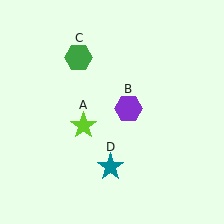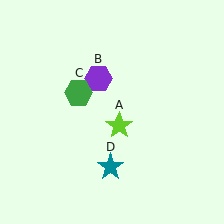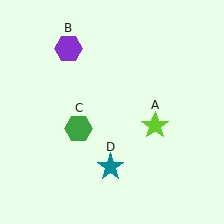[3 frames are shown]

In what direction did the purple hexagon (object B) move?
The purple hexagon (object B) moved up and to the left.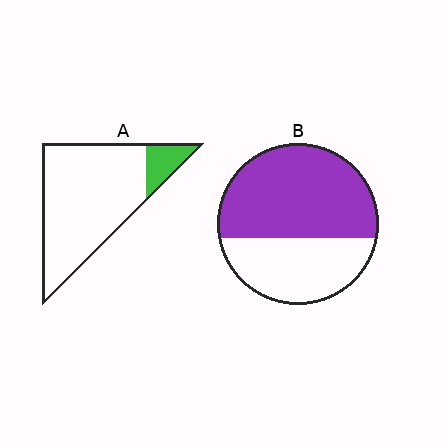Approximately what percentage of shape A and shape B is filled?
A is approximately 15% and B is approximately 60%.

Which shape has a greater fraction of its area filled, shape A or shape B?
Shape B.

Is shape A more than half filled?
No.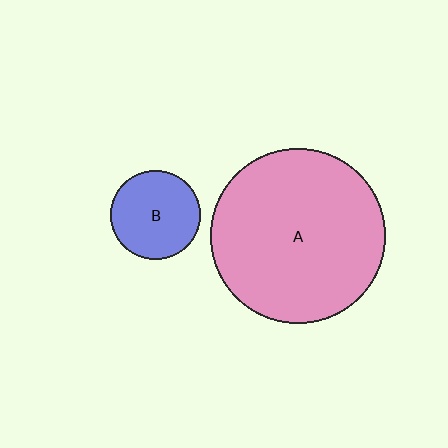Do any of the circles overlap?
No, none of the circles overlap.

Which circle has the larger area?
Circle A (pink).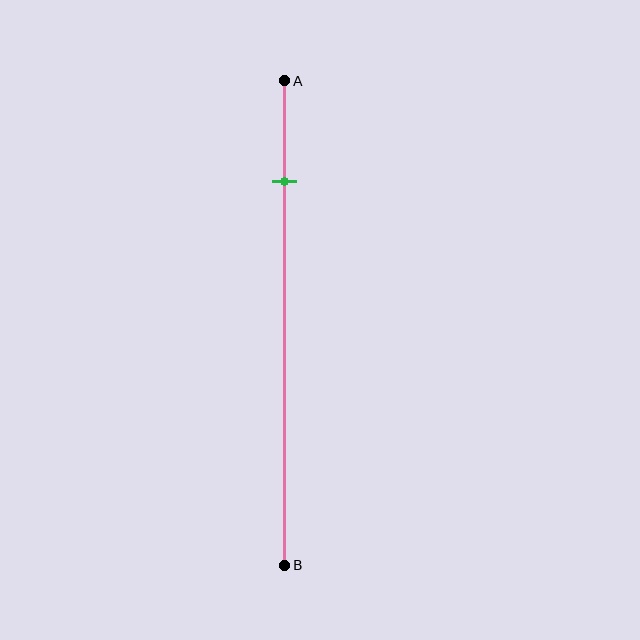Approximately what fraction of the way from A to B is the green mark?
The green mark is approximately 20% of the way from A to B.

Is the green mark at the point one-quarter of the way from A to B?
No, the mark is at about 20% from A, not at the 25% one-quarter point.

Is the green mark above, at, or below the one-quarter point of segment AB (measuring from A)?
The green mark is above the one-quarter point of segment AB.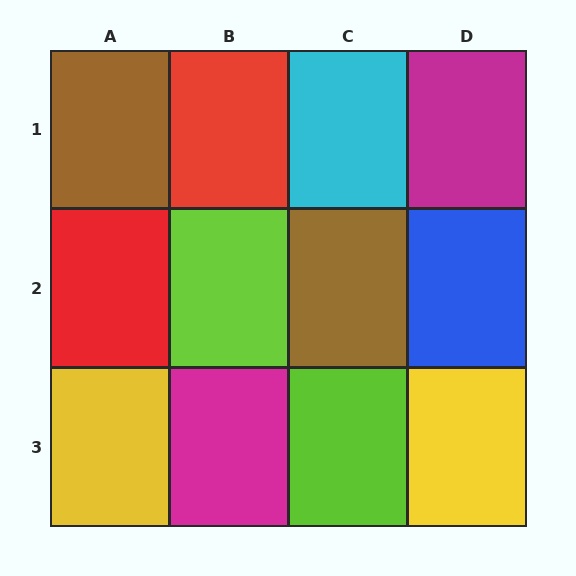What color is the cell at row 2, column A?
Red.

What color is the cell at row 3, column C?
Lime.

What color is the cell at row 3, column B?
Magenta.